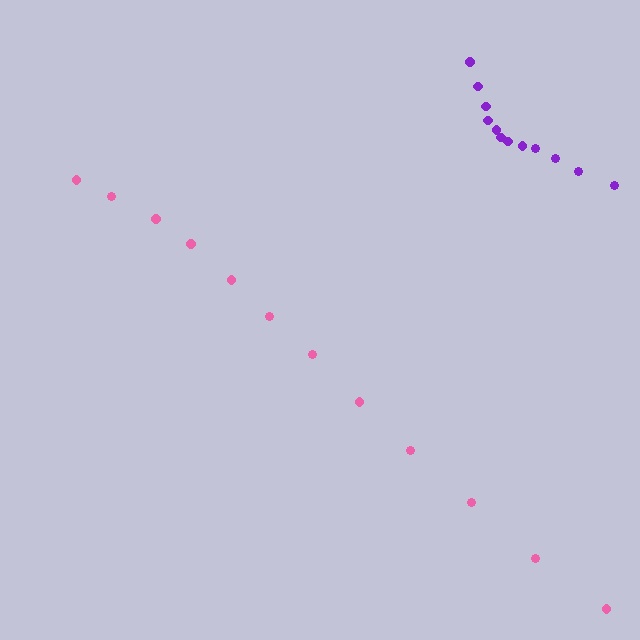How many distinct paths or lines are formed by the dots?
There are 2 distinct paths.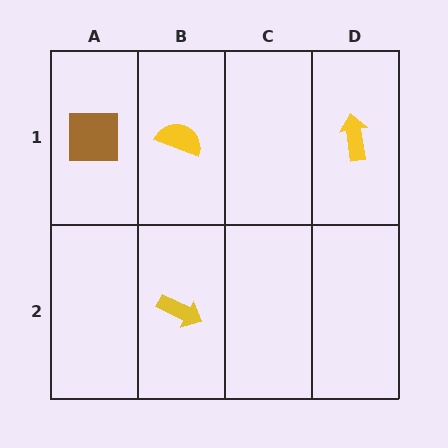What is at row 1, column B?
A yellow semicircle.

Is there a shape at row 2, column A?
No, that cell is empty.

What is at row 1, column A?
A brown square.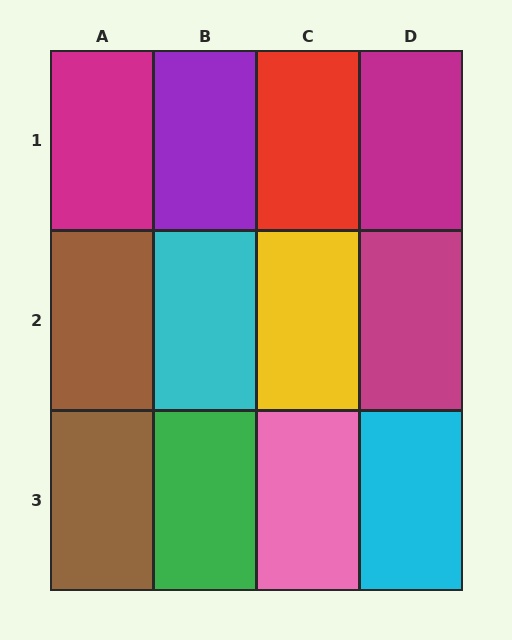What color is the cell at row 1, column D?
Magenta.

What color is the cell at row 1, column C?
Red.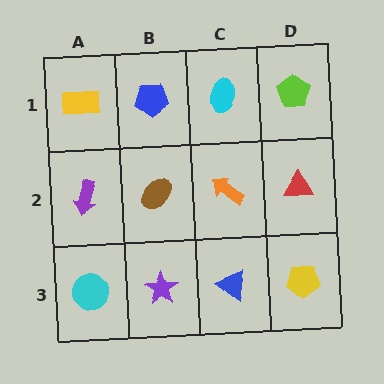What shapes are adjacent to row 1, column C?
An orange arrow (row 2, column C), a blue pentagon (row 1, column B), a lime pentagon (row 1, column D).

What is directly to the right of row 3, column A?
A purple star.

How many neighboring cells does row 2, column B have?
4.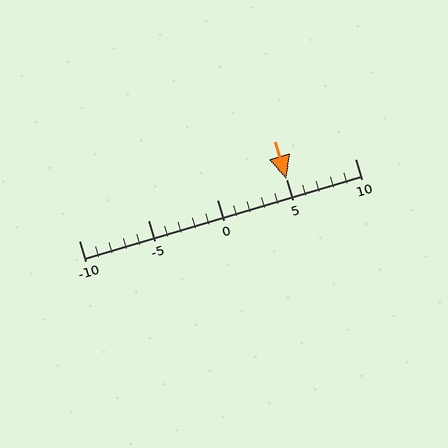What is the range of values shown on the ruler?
The ruler shows values from -10 to 10.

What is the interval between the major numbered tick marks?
The major tick marks are spaced 5 units apart.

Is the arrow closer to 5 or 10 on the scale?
The arrow is closer to 5.